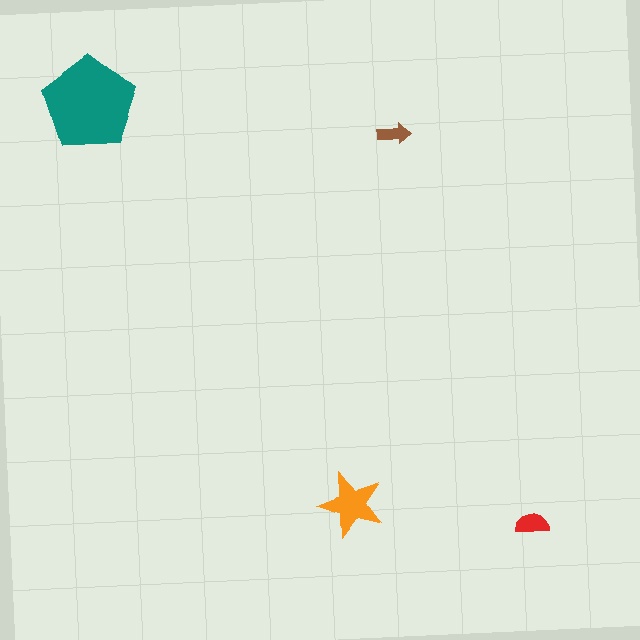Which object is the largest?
The teal pentagon.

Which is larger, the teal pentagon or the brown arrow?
The teal pentagon.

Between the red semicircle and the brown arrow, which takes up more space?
The red semicircle.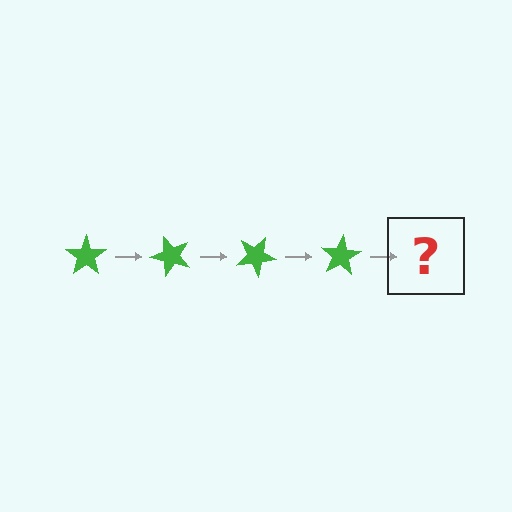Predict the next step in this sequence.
The next step is a green star rotated 200 degrees.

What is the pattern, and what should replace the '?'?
The pattern is that the star rotates 50 degrees each step. The '?' should be a green star rotated 200 degrees.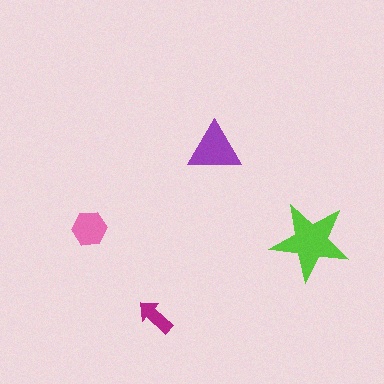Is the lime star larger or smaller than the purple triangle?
Larger.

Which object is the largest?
The lime star.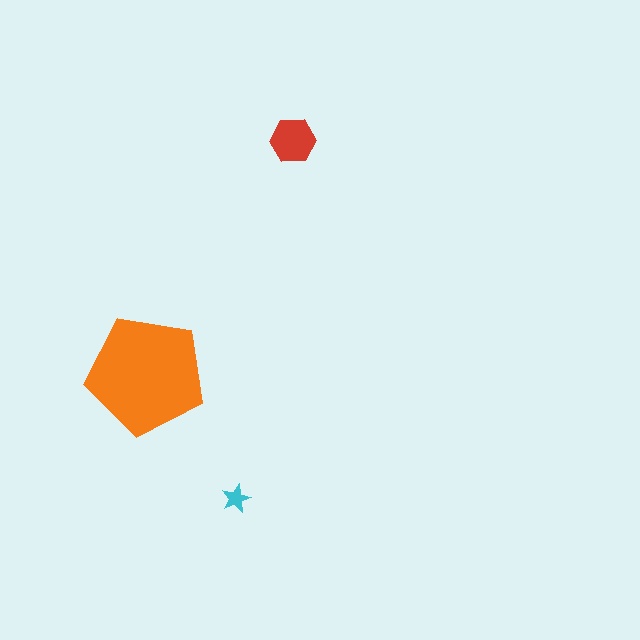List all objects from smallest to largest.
The cyan star, the red hexagon, the orange pentagon.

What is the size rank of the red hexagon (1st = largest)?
2nd.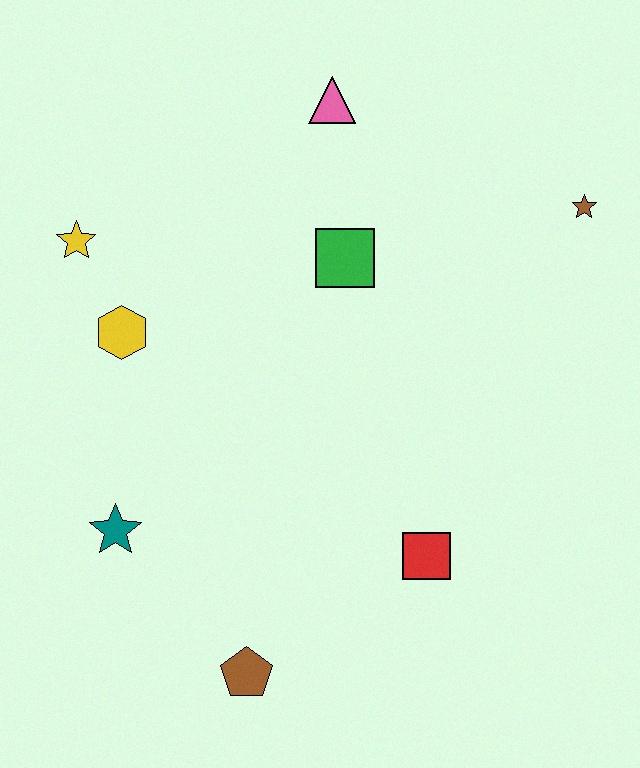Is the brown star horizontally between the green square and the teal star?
No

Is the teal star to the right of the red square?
No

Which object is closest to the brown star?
The green square is closest to the brown star.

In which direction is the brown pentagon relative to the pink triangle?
The brown pentagon is below the pink triangle.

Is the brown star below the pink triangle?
Yes